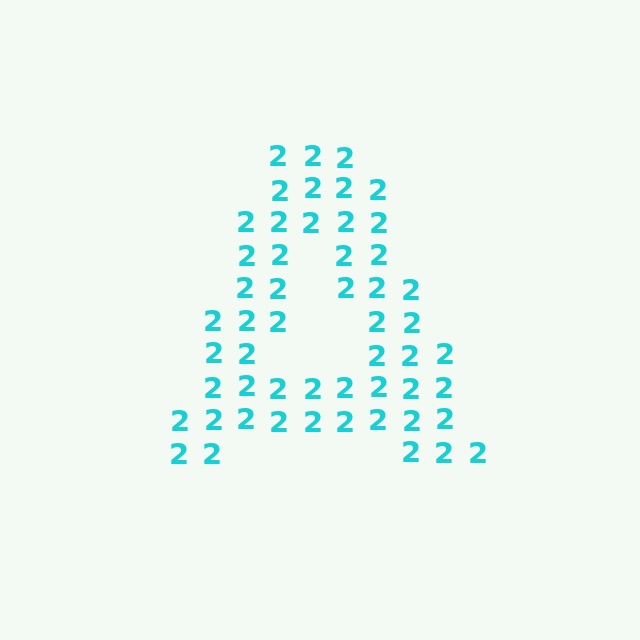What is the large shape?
The large shape is the letter A.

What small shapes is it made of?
It is made of small digit 2's.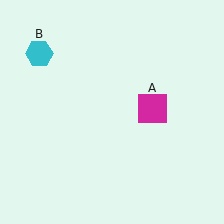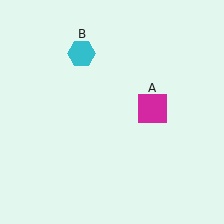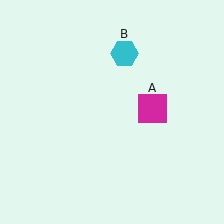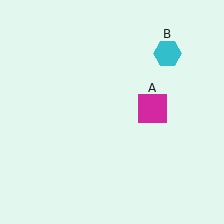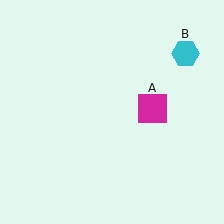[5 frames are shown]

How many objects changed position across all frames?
1 object changed position: cyan hexagon (object B).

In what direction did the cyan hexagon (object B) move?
The cyan hexagon (object B) moved right.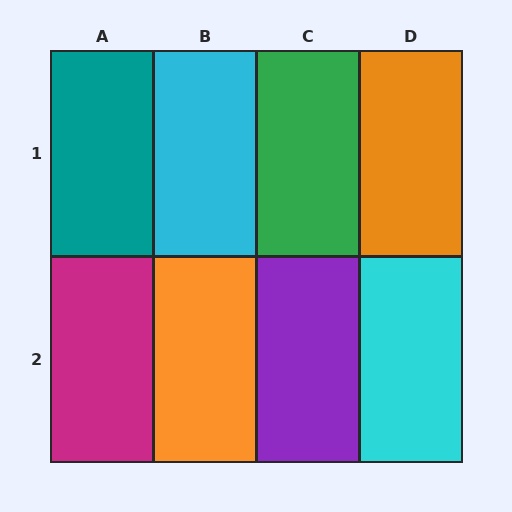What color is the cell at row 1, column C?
Green.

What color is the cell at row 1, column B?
Cyan.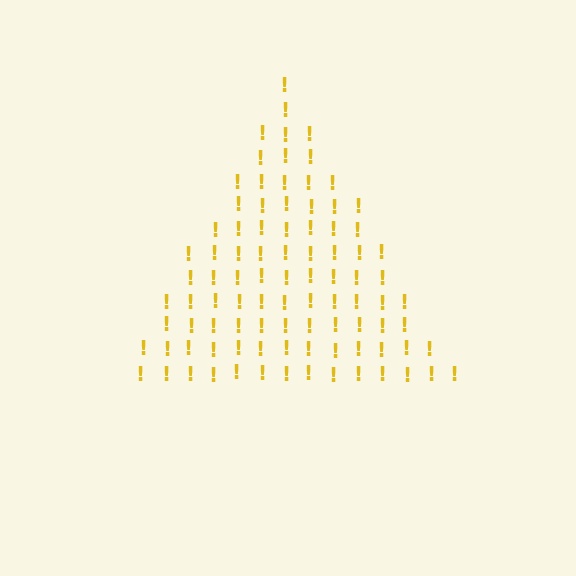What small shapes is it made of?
It is made of small exclamation marks.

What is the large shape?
The large shape is a triangle.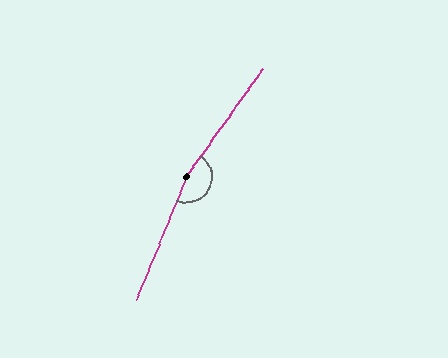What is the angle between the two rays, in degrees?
Approximately 167 degrees.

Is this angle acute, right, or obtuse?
It is obtuse.